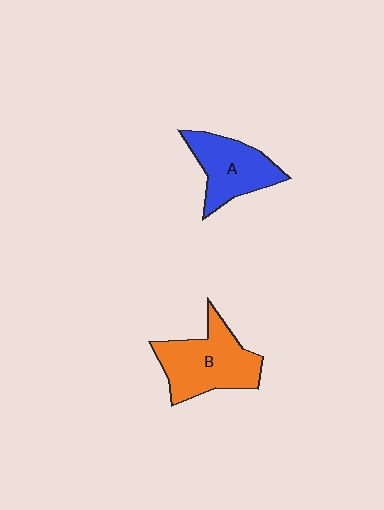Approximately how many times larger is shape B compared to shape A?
Approximately 1.2 times.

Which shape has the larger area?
Shape B (orange).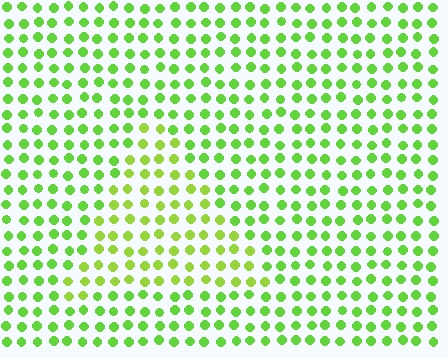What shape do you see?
I see a triangle.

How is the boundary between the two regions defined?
The boundary is defined purely by a slight shift in hue (about 21 degrees). Spacing, size, and orientation are identical on both sides.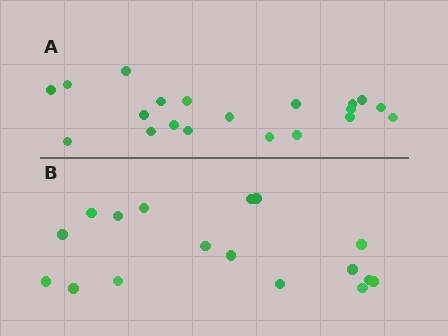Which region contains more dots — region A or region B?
Region A (the top region) has more dots.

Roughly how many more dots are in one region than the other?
Region A has just a few more — roughly 2 or 3 more dots than region B.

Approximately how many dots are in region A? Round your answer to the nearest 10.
About 20 dots.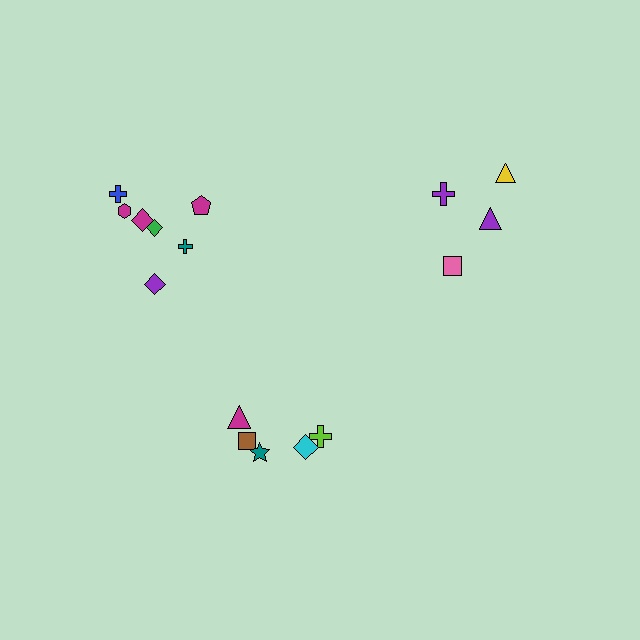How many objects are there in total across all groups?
There are 16 objects.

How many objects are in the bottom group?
There are 5 objects.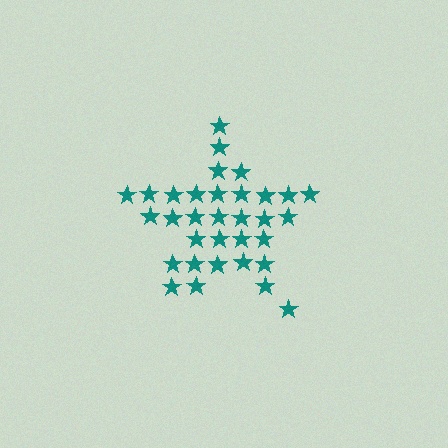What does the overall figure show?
The overall figure shows a star.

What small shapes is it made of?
It is made of small stars.